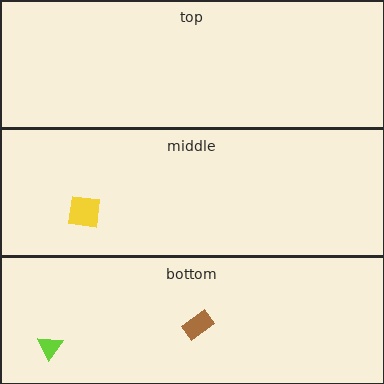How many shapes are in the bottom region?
2.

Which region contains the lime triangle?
The bottom region.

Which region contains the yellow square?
The middle region.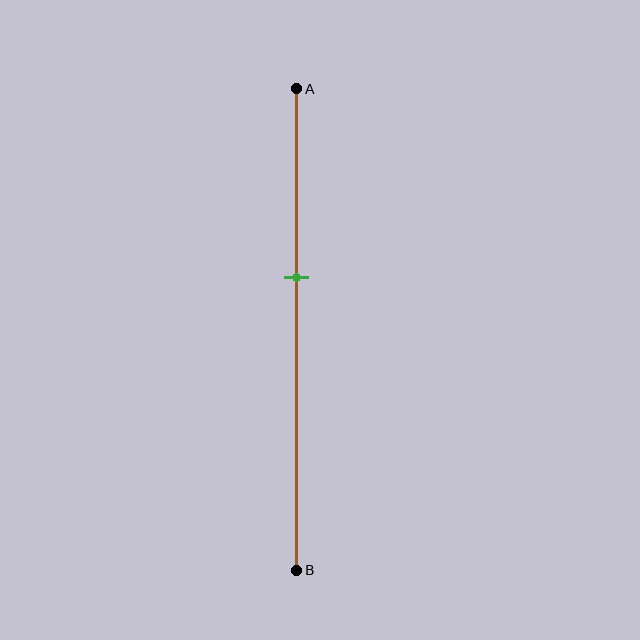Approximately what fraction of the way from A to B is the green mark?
The green mark is approximately 40% of the way from A to B.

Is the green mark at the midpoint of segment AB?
No, the mark is at about 40% from A, not at the 50% midpoint.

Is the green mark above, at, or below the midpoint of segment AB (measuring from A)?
The green mark is above the midpoint of segment AB.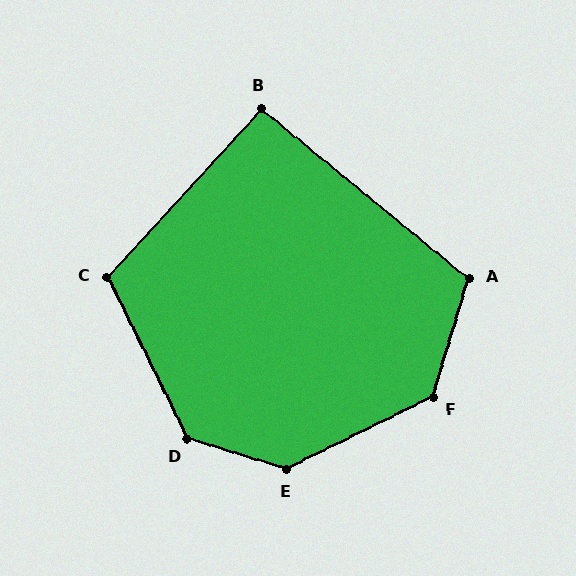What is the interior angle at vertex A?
Approximately 112 degrees (obtuse).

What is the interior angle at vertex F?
Approximately 133 degrees (obtuse).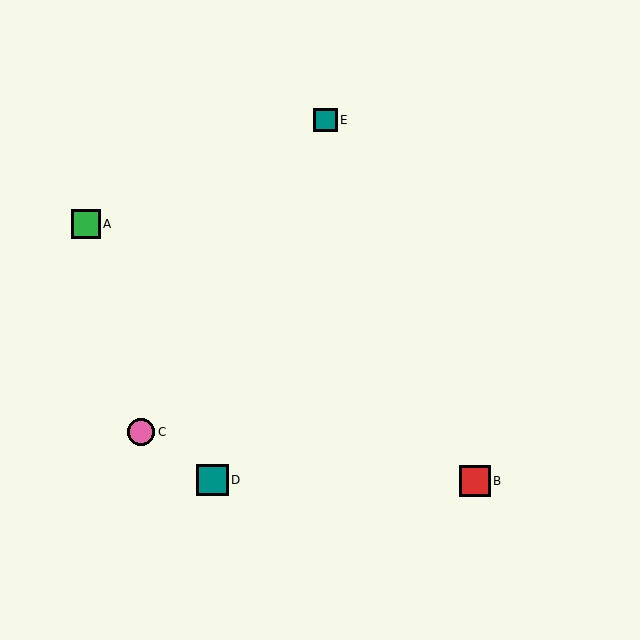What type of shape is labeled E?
Shape E is a teal square.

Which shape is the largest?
The teal square (labeled D) is the largest.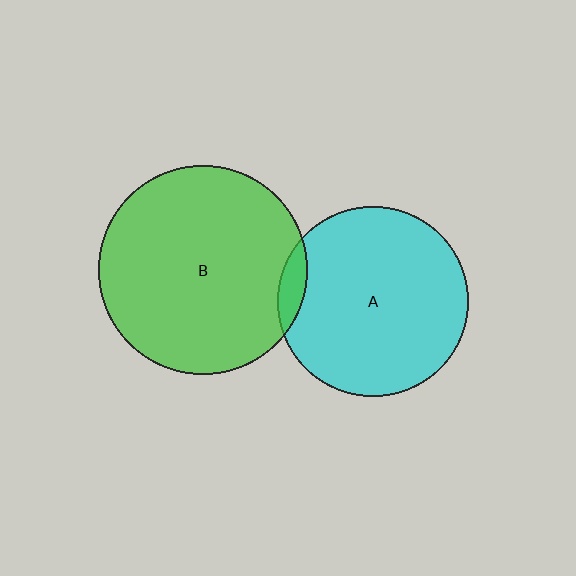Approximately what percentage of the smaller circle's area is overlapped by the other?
Approximately 5%.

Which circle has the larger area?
Circle B (green).